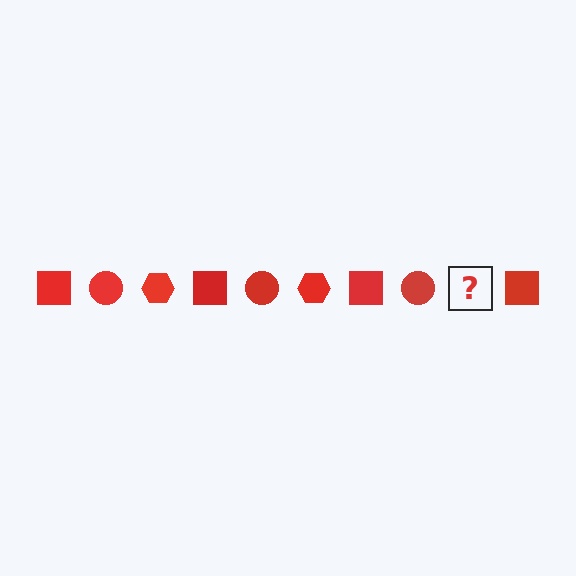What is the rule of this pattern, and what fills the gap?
The rule is that the pattern cycles through square, circle, hexagon shapes in red. The gap should be filled with a red hexagon.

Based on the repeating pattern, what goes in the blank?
The blank should be a red hexagon.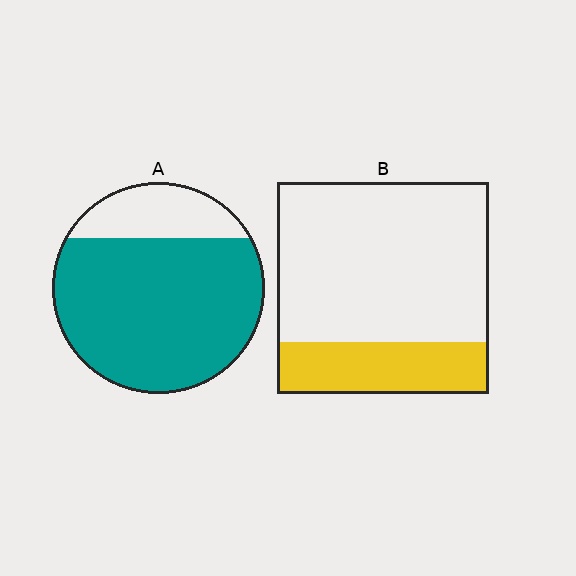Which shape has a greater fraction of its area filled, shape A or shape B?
Shape A.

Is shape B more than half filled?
No.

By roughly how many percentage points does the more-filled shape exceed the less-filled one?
By roughly 55 percentage points (A over B).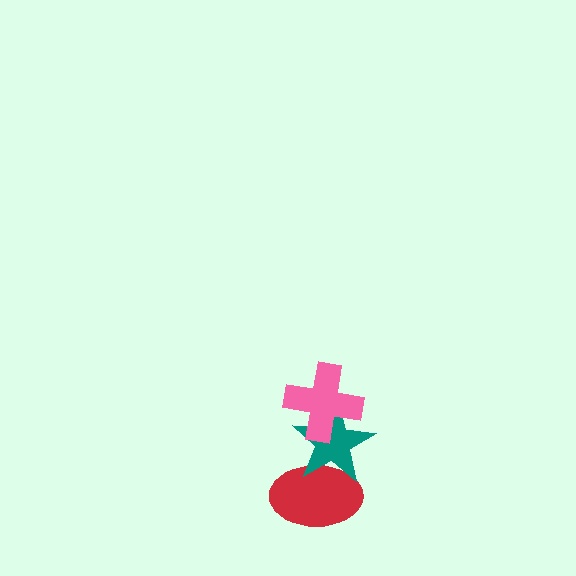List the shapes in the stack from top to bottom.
From top to bottom: the pink cross, the teal star, the red ellipse.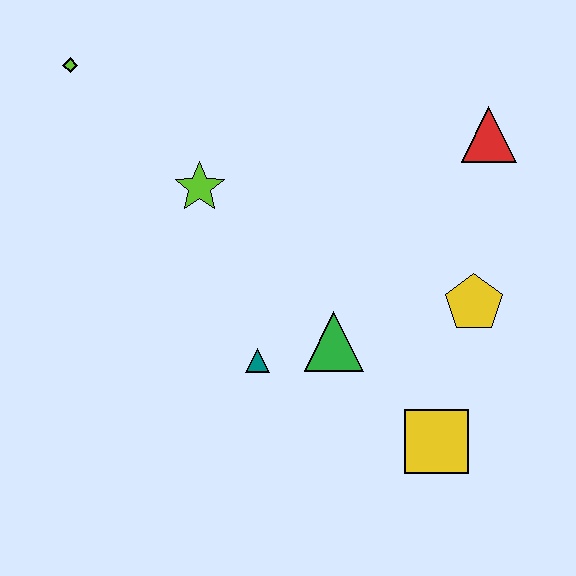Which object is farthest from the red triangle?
The lime diamond is farthest from the red triangle.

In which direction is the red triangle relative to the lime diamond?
The red triangle is to the right of the lime diamond.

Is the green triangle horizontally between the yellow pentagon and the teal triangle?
Yes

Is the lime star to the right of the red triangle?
No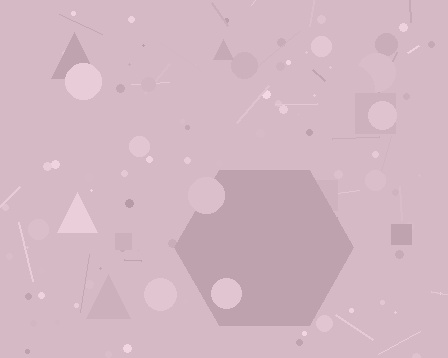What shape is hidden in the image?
A hexagon is hidden in the image.